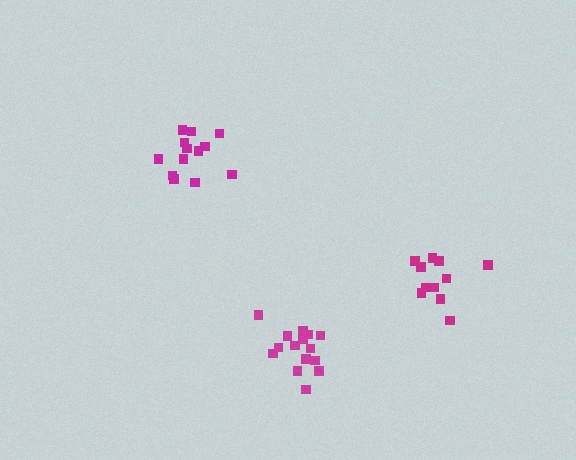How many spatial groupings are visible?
There are 3 spatial groupings.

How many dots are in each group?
Group 1: 13 dots, Group 2: 15 dots, Group 3: 11 dots (39 total).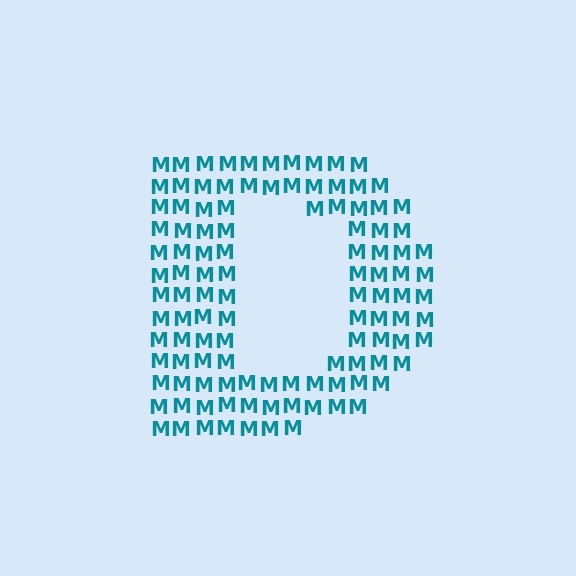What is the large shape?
The large shape is the letter D.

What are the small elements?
The small elements are letter M's.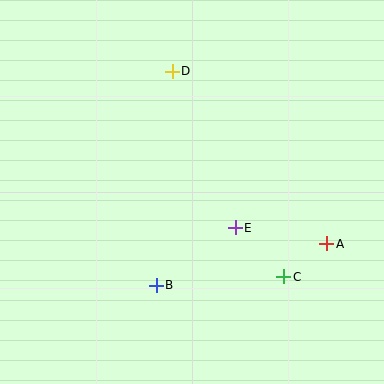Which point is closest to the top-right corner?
Point D is closest to the top-right corner.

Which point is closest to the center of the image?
Point E at (235, 228) is closest to the center.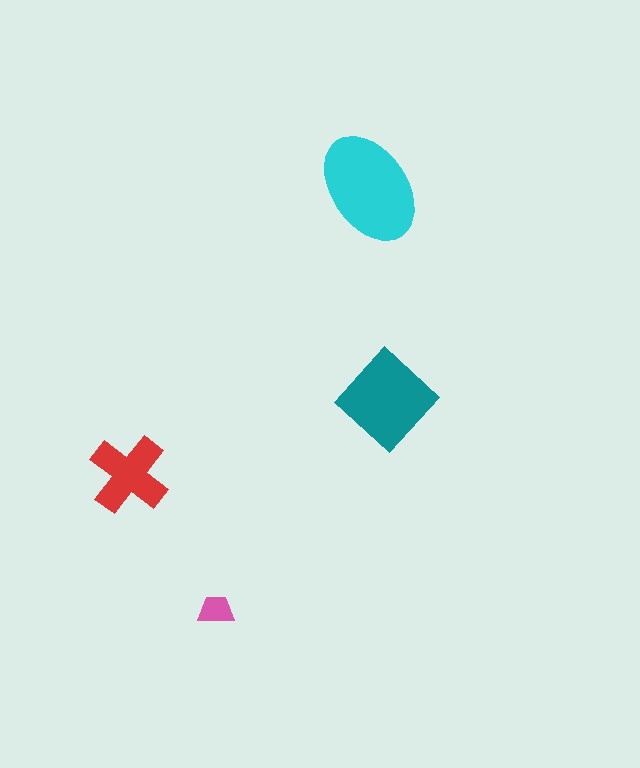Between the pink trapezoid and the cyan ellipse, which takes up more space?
The cyan ellipse.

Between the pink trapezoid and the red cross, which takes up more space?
The red cross.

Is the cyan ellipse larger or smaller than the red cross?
Larger.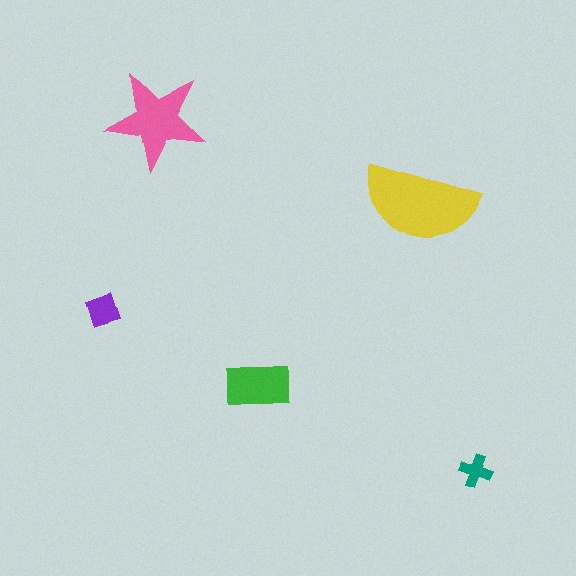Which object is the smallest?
The teal cross.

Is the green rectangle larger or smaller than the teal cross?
Larger.